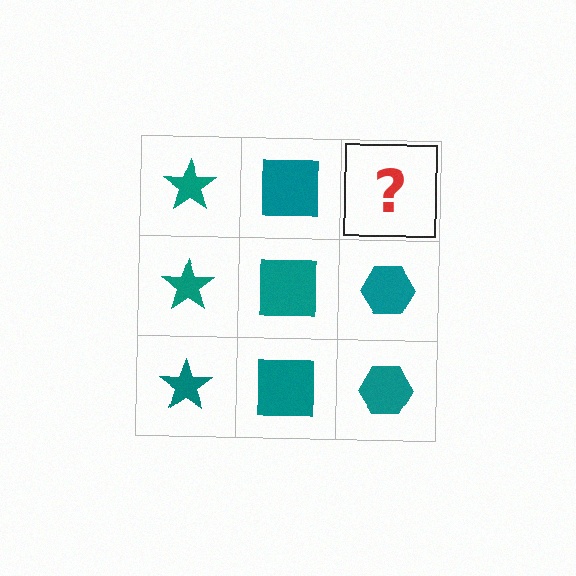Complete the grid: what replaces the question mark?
The question mark should be replaced with a teal hexagon.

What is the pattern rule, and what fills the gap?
The rule is that each column has a consistent shape. The gap should be filled with a teal hexagon.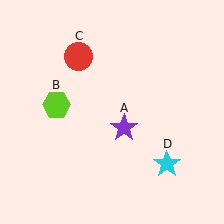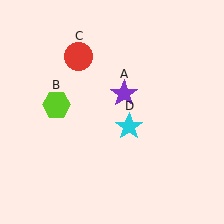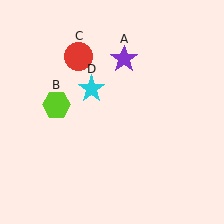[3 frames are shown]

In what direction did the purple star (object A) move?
The purple star (object A) moved up.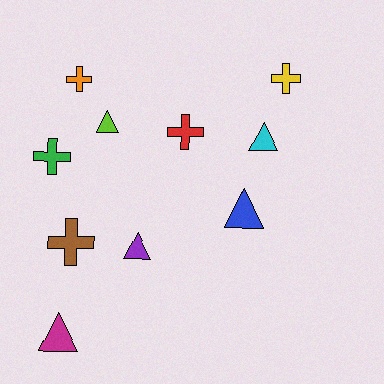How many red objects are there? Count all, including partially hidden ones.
There is 1 red object.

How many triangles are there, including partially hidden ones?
There are 5 triangles.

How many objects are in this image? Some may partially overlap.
There are 10 objects.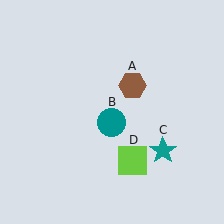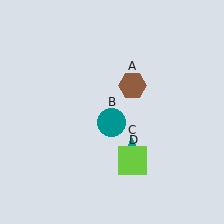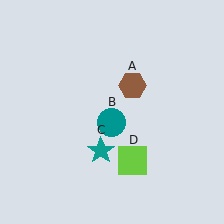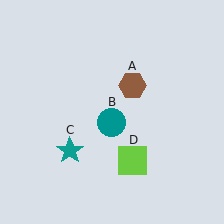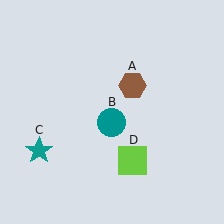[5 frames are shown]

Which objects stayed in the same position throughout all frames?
Brown hexagon (object A) and teal circle (object B) and lime square (object D) remained stationary.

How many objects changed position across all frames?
1 object changed position: teal star (object C).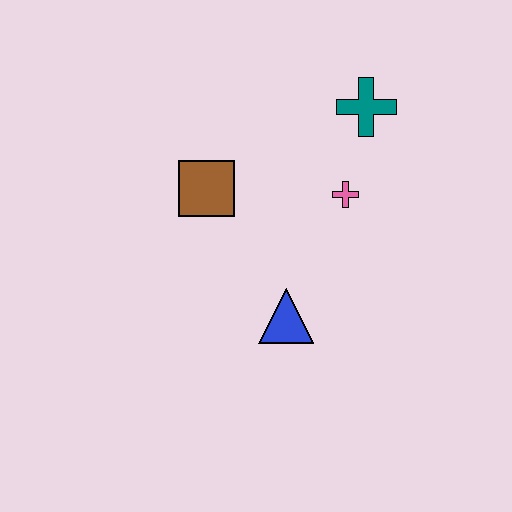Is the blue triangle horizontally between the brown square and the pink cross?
Yes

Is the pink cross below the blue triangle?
No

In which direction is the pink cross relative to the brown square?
The pink cross is to the right of the brown square.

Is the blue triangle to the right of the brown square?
Yes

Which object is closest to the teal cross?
The pink cross is closest to the teal cross.